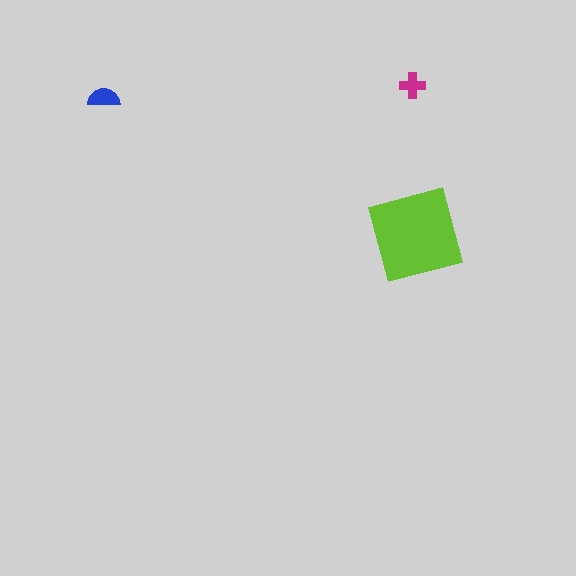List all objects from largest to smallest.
The lime diamond, the blue semicircle, the magenta cross.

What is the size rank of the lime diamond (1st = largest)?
1st.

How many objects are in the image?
There are 3 objects in the image.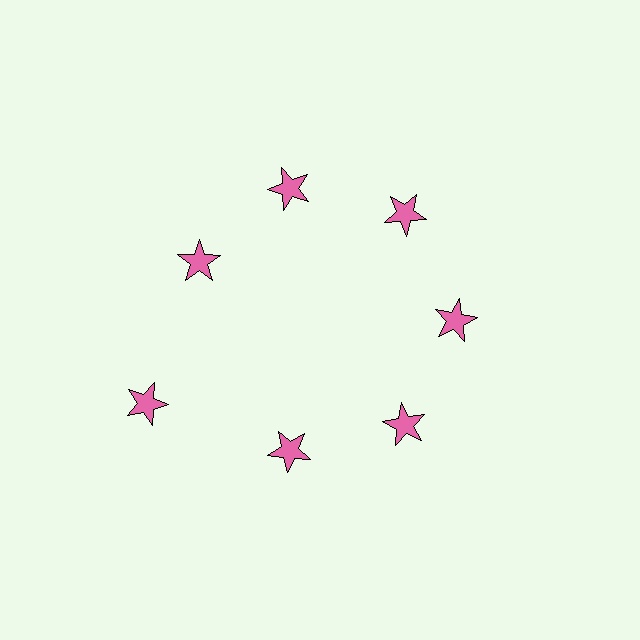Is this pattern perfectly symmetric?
No. The 7 pink stars are arranged in a ring, but one element near the 8 o'clock position is pushed outward from the center, breaking the 7-fold rotational symmetry.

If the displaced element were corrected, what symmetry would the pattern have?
It would have 7-fold rotational symmetry — the pattern would map onto itself every 51 degrees.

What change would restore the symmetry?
The symmetry would be restored by moving it inward, back onto the ring so that all 7 stars sit at equal angles and equal distance from the center.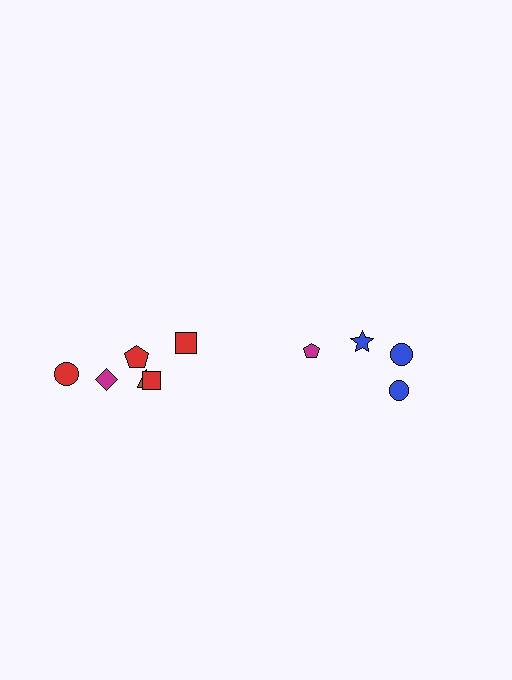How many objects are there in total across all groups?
There are 10 objects.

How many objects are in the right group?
There are 4 objects.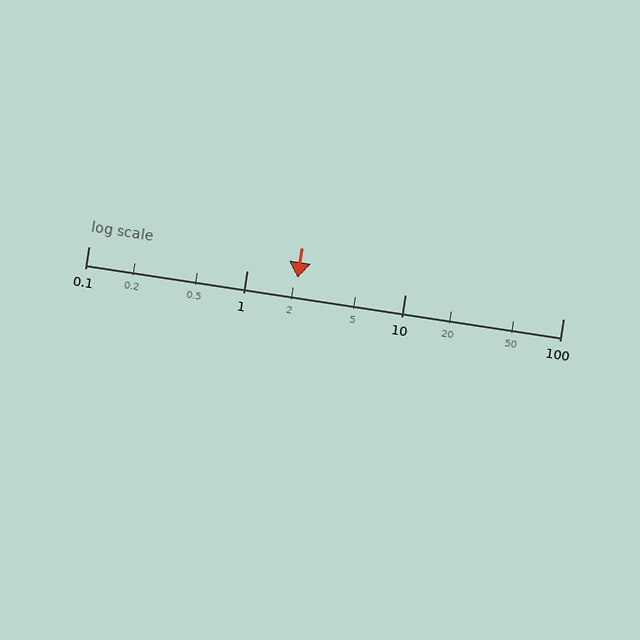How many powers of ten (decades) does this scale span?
The scale spans 3 decades, from 0.1 to 100.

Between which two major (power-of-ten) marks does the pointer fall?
The pointer is between 1 and 10.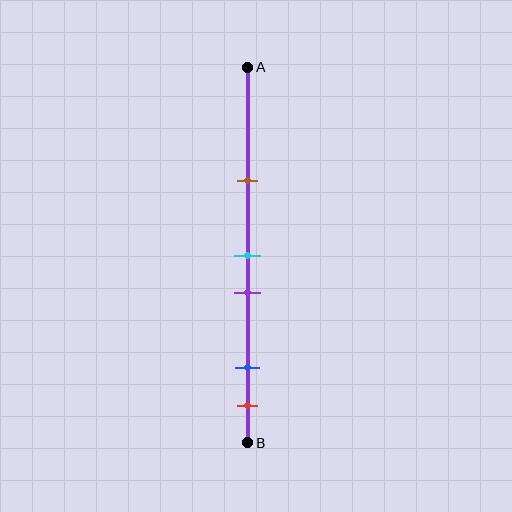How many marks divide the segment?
There are 5 marks dividing the segment.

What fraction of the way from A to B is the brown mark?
The brown mark is approximately 30% (0.3) of the way from A to B.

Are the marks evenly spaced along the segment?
No, the marks are not evenly spaced.